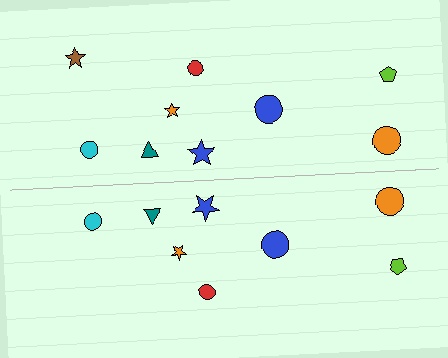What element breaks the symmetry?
A brown star is missing from the bottom side.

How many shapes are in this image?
There are 17 shapes in this image.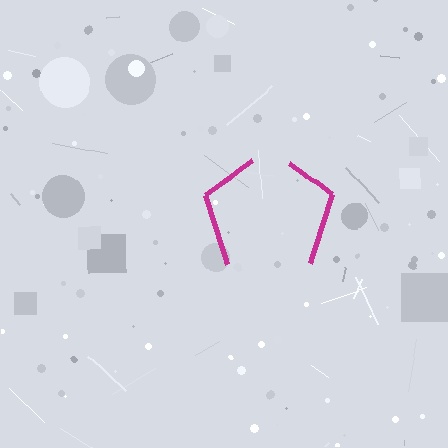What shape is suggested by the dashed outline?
The dashed outline suggests a pentagon.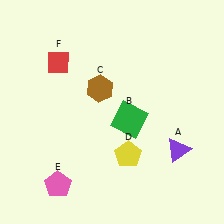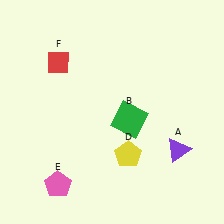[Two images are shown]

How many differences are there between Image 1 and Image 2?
There is 1 difference between the two images.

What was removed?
The brown hexagon (C) was removed in Image 2.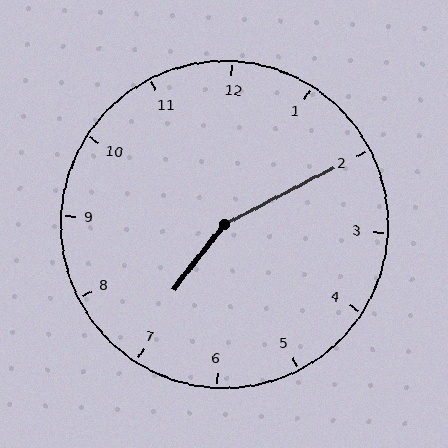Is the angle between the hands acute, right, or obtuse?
It is obtuse.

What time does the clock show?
7:10.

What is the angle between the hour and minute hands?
Approximately 155 degrees.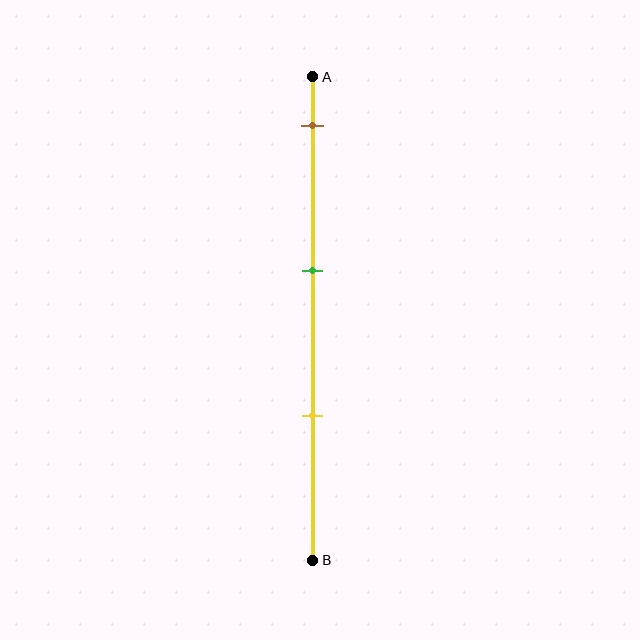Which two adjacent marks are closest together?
The green and yellow marks are the closest adjacent pair.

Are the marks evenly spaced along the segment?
Yes, the marks are approximately evenly spaced.